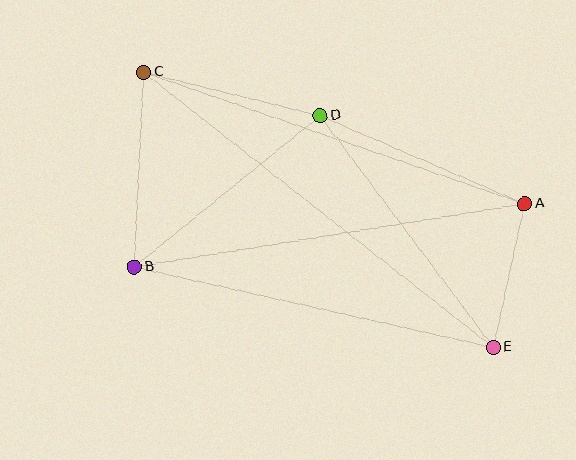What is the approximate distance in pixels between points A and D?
The distance between A and D is approximately 223 pixels.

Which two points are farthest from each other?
Points C and E are farthest from each other.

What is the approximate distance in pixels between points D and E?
The distance between D and E is approximately 289 pixels.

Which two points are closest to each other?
Points A and E are closest to each other.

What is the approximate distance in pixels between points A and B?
The distance between A and B is approximately 395 pixels.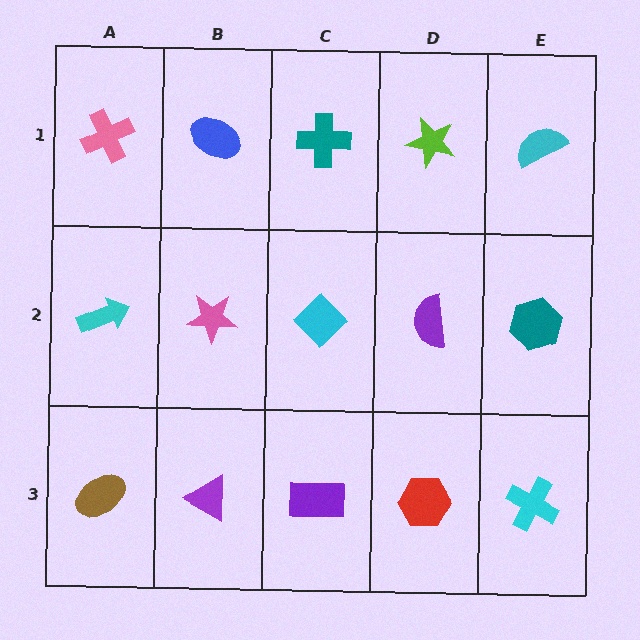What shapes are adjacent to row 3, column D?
A purple semicircle (row 2, column D), a purple rectangle (row 3, column C), a cyan cross (row 3, column E).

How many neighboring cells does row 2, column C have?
4.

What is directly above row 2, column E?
A cyan semicircle.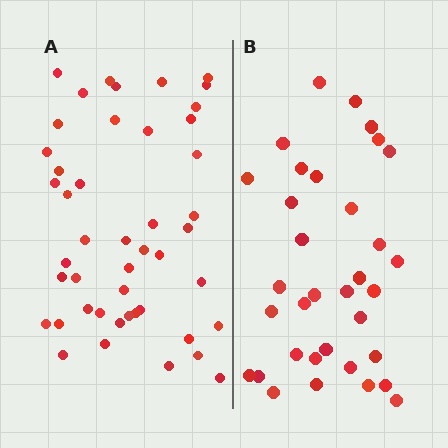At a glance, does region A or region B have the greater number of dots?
Region A (the left region) has more dots.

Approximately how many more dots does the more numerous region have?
Region A has roughly 12 or so more dots than region B.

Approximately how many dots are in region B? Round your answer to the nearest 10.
About 30 dots. (The exact count is 34, which rounds to 30.)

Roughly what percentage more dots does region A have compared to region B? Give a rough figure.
About 35% more.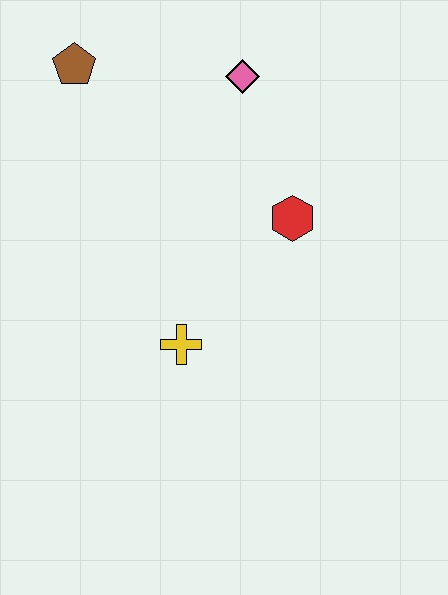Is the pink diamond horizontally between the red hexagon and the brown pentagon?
Yes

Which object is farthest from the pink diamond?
The yellow cross is farthest from the pink diamond.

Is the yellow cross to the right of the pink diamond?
No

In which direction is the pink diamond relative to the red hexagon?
The pink diamond is above the red hexagon.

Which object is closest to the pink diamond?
The red hexagon is closest to the pink diamond.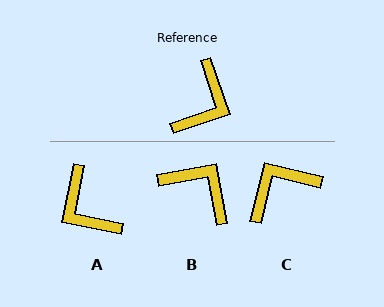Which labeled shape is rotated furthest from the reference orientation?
C, about 147 degrees away.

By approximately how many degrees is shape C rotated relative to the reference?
Approximately 147 degrees counter-clockwise.